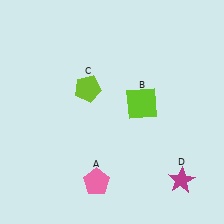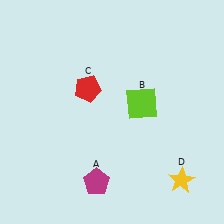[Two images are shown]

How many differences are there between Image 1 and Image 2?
There are 3 differences between the two images.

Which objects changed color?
A changed from pink to magenta. C changed from lime to red. D changed from magenta to yellow.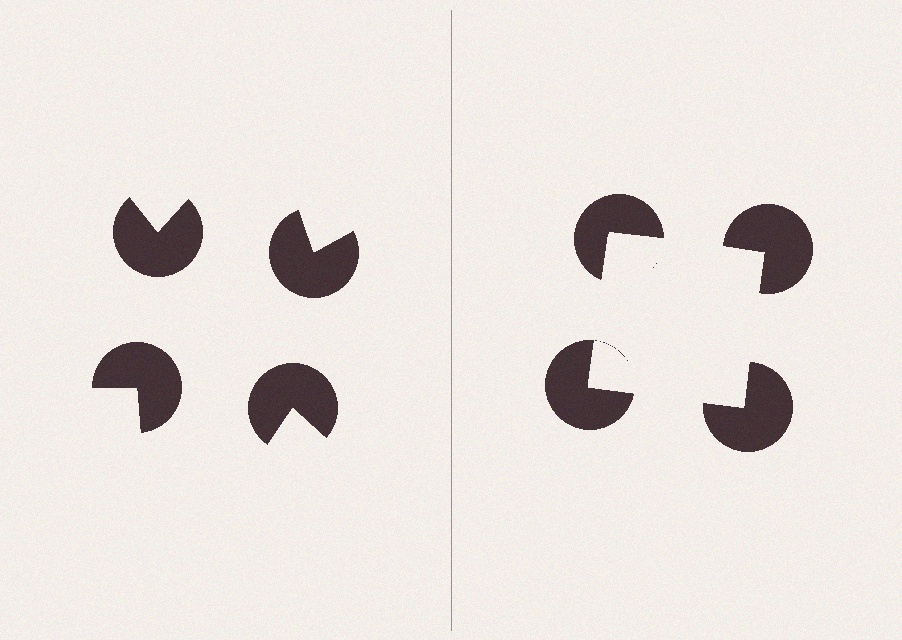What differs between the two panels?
The pac-man discs are positioned identically on both sides; only the wedge orientations differ. On the right they align to a square; on the left they are misaligned.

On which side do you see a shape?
An illusory square appears on the right side. On the left side the wedge cuts are rotated, so no coherent shape forms.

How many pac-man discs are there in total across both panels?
8 — 4 on each side.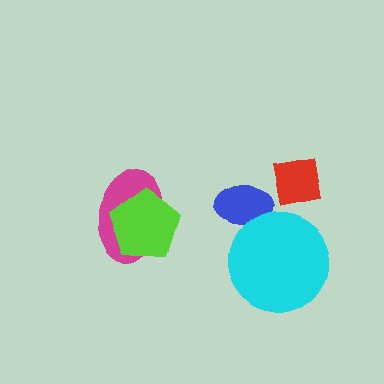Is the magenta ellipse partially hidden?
Yes, it is partially covered by another shape.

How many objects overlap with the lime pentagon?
1 object overlaps with the lime pentagon.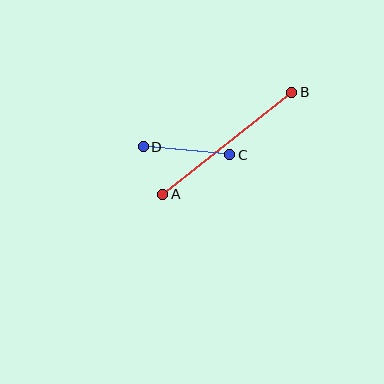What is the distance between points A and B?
The distance is approximately 165 pixels.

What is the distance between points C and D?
The distance is approximately 86 pixels.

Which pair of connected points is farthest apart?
Points A and B are farthest apart.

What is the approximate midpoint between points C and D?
The midpoint is at approximately (186, 151) pixels.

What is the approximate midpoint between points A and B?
The midpoint is at approximately (227, 143) pixels.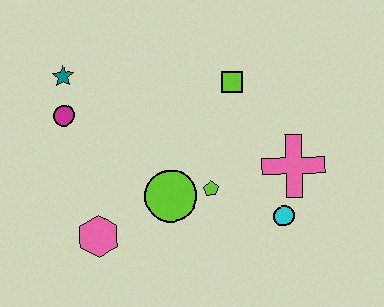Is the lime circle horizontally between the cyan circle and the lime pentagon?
No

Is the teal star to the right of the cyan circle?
No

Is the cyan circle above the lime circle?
No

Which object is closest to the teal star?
The magenta circle is closest to the teal star.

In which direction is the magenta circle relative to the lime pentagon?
The magenta circle is to the left of the lime pentagon.